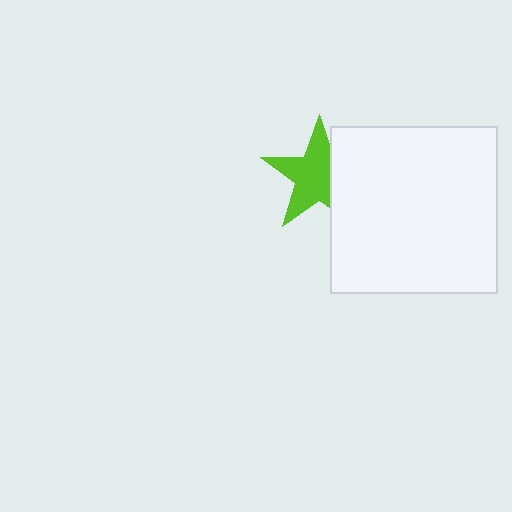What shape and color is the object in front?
The object in front is a white square.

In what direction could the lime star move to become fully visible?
The lime star could move left. That would shift it out from behind the white square entirely.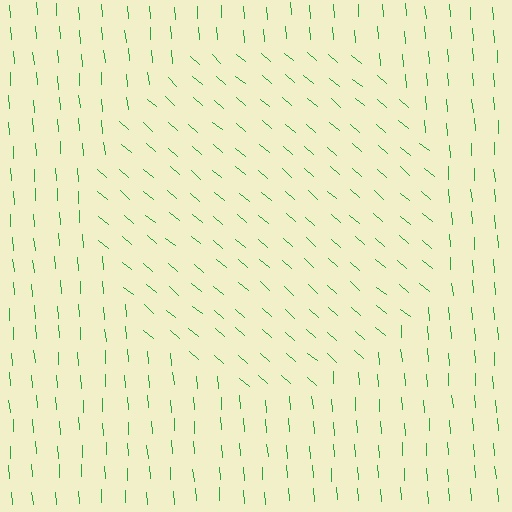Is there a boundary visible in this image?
Yes, there is a texture boundary formed by a change in line orientation.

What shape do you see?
I see a circle.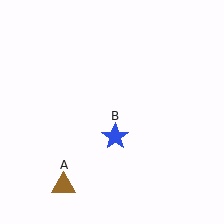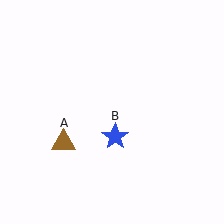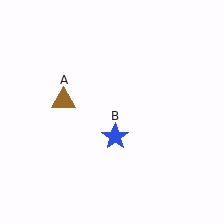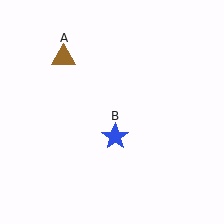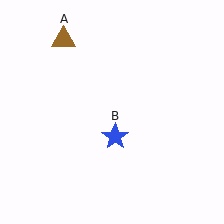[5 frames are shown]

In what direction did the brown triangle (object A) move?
The brown triangle (object A) moved up.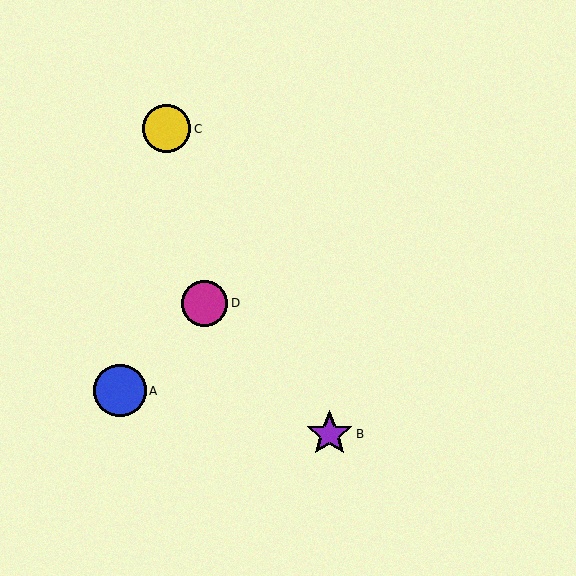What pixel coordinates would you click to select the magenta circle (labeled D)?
Click at (204, 303) to select the magenta circle D.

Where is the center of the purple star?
The center of the purple star is at (330, 434).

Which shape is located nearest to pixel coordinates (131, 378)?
The blue circle (labeled A) at (120, 391) is nearest to that location.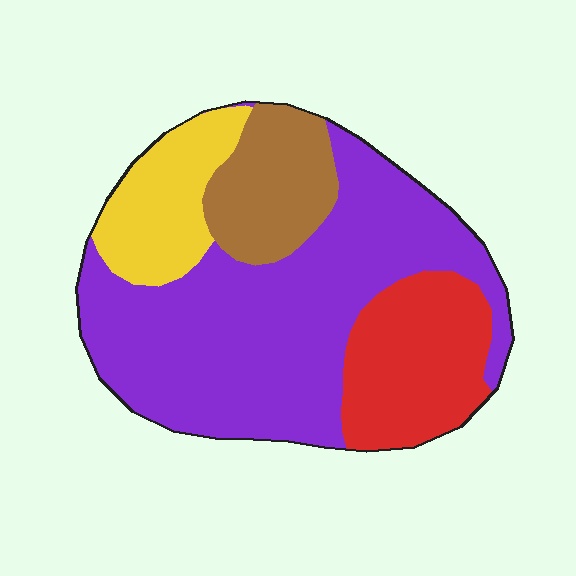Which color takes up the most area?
Purple, at roughly 55%.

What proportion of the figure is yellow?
Yellow takes up about one eighth (1/8) of the figure.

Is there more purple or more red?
Purple.